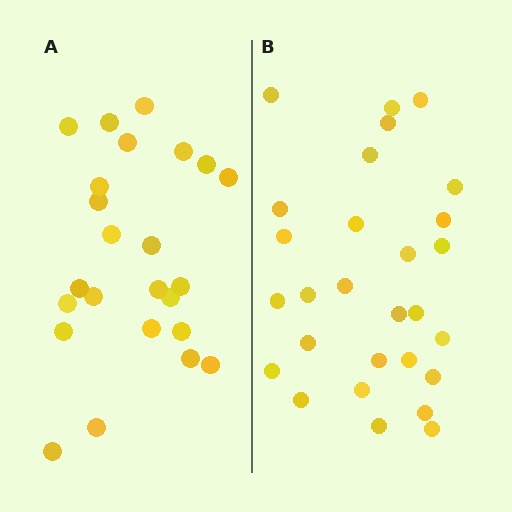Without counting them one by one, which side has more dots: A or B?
Region B (the right region) has more dots.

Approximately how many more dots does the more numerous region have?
Region B has about 4 more dots than region A.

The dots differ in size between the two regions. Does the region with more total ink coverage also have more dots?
No. Region A has more total ink coverage because its dots are larger, but region B actually contains more individual dots. Total area can be misleading — the number of items is what matters here.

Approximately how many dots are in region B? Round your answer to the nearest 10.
About 30 dots. (The exact count is 28, which rounds to 30.)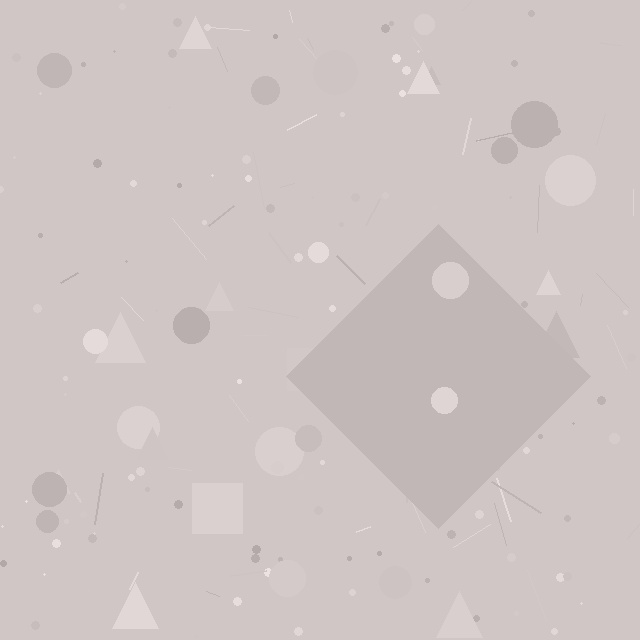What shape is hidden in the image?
A diamond is hidden in the image.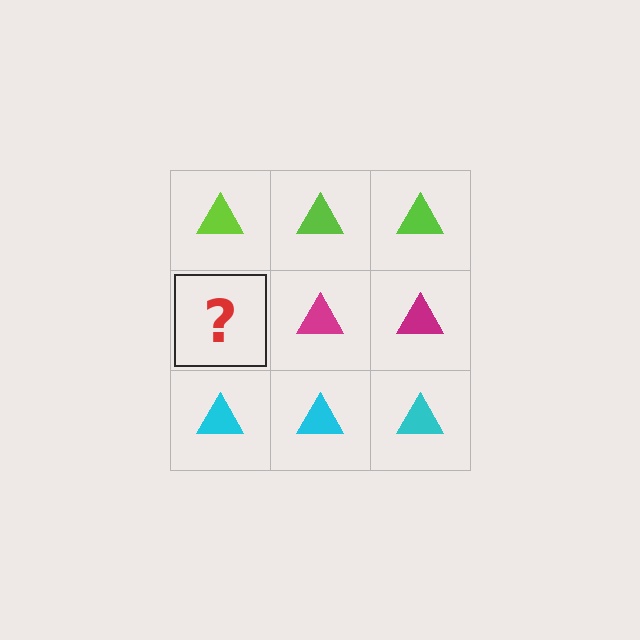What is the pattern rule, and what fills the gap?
The rule is that each row has a consistent color. The gap should be filled with a magenta triangle.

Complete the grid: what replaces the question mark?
The question mark should be replaced with a magenta triangle.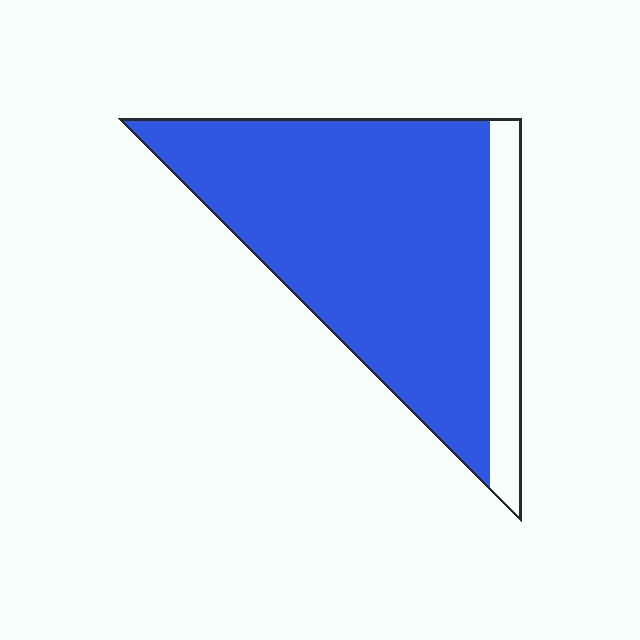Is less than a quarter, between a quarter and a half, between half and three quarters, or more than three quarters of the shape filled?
More than three quarters.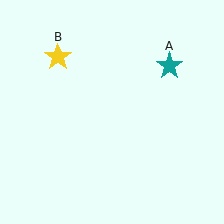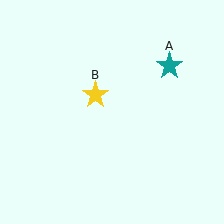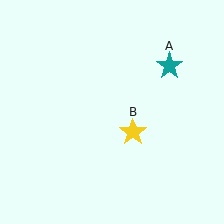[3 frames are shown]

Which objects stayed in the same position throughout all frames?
Teal star (object A) remained stationary.